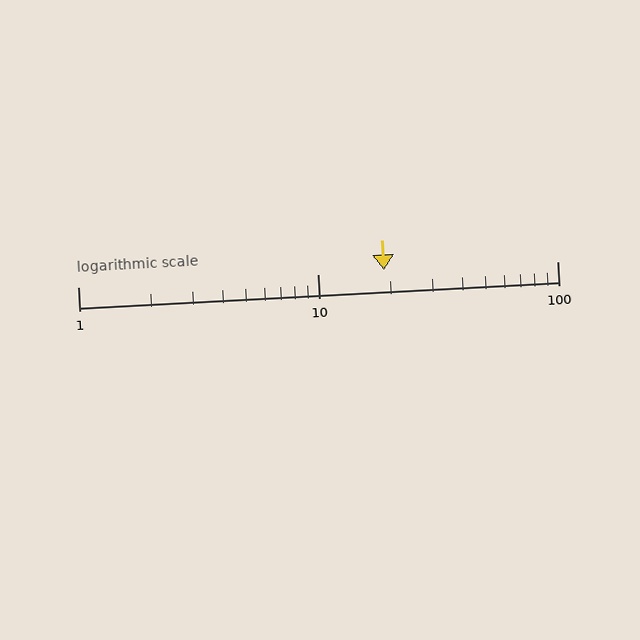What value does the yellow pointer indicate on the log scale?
The pointer indicates approximately 19.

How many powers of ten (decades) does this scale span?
The scale spans 2 decades, from 1 to 100.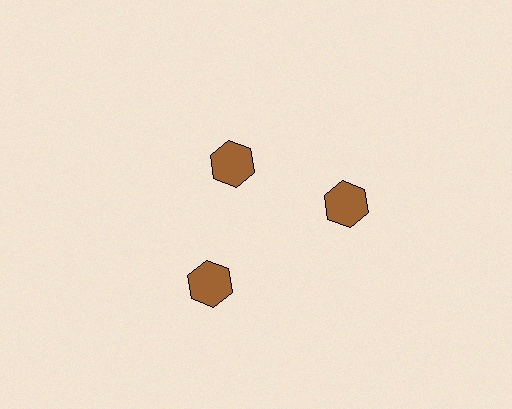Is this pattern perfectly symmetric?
No. The 3 brown hexagons are arranged in a ring, but one element near the 11 o'clock position is pulled inward toward the center, breaking the 3-fold rotational symmetry.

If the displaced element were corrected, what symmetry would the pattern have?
It would have 3-fold rotational symmetry — the pattern would map onto itself every 120 degrees.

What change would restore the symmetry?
The symmetry would be restored by moving it outward, back onto the ring so that all 3 hexagons sit at equal angles and equal distance from the center.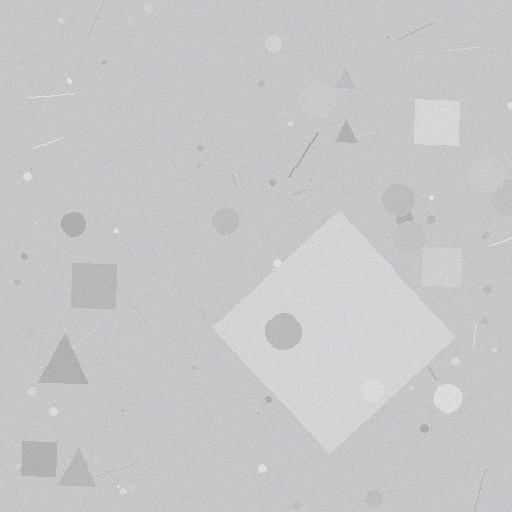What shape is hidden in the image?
A diamond is hidden in the image.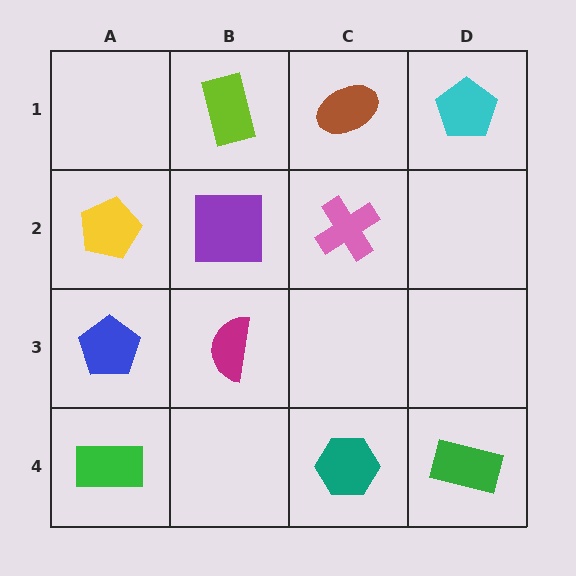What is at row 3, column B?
A magenta semicircle.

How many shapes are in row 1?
3 shapes.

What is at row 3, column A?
A blue pentagon.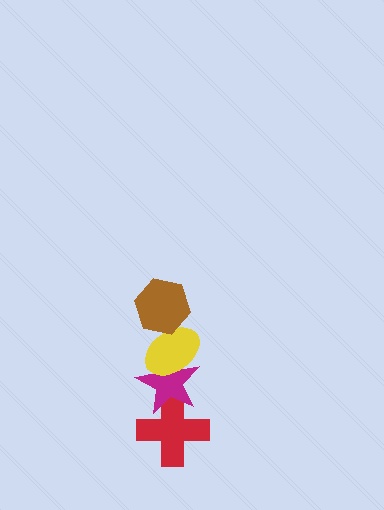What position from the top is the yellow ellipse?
The yellow ellipse is 2nd from the top.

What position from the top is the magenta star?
The magenta star is 3rd from the top.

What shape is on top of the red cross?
The magenta star is on top of the red cross.